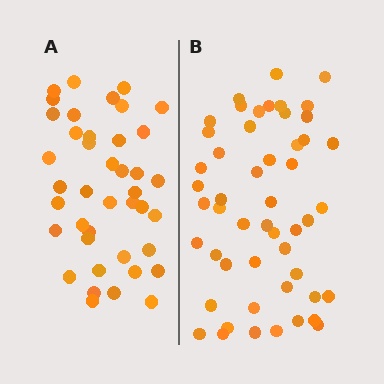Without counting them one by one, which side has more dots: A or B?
Region B (the right region) has more dots.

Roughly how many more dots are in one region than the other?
Region B has roughly 10 or so more dots than region A.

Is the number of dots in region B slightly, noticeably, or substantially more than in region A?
Region B has only slightly more — the two regions are fairly close. The ratio is roughly 1.2 to 1.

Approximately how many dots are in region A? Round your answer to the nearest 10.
About 40 dots. (The exact count is 41, which rounds to 40.)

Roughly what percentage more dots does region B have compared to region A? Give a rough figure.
About 25% more.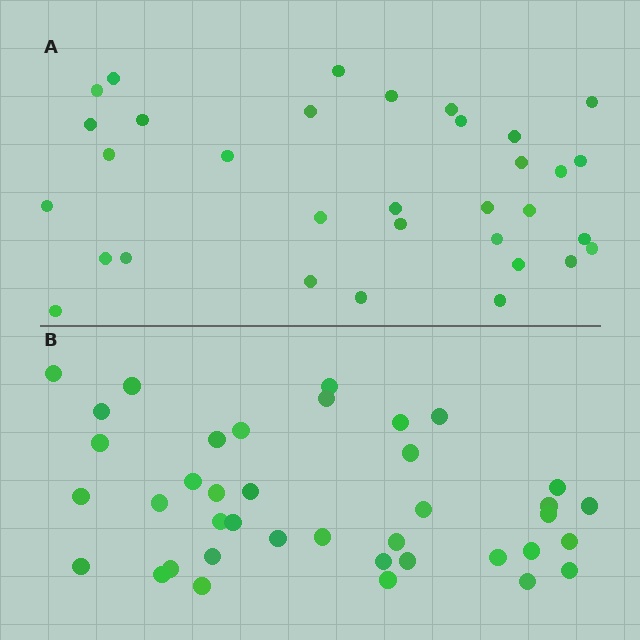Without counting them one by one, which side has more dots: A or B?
Region B (the bottom region) has more dots.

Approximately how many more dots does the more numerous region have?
Region B has about 6 more dots than region A.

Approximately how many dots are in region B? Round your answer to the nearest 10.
About 40 dots. (The exact count is 39, which rounds to 40.)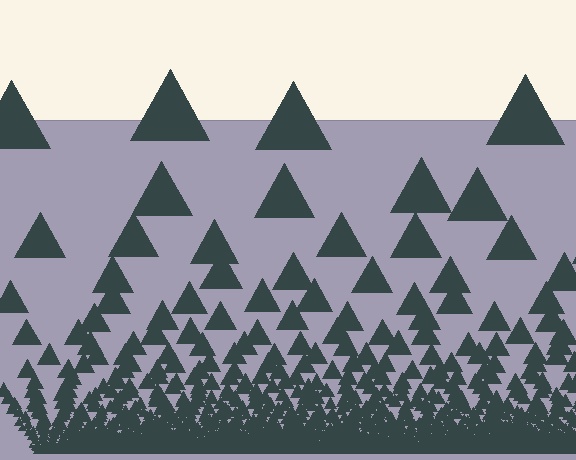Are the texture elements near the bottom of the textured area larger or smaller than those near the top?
Smaller. The gradient is inverted — elements near the bottom are smaller and denser.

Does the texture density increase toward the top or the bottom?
Density increases toward the bottom.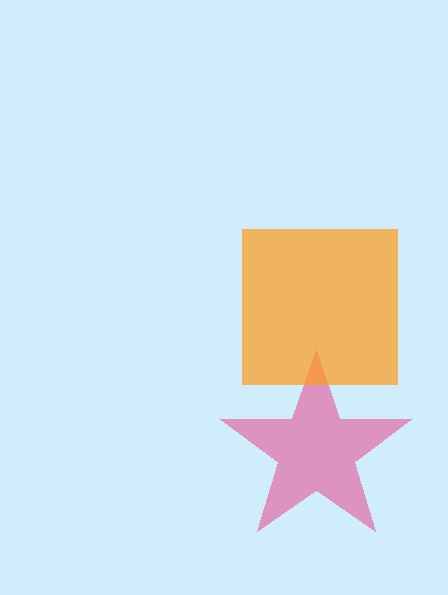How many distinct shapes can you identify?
There are 2 distinct shapes: a pink star, an orange square.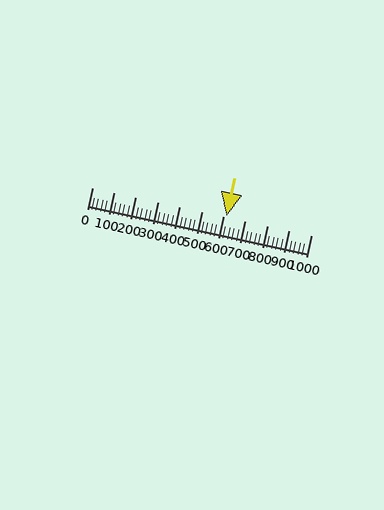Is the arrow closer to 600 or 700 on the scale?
The arrow is closer to 600.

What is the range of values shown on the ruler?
The ruler shows values from 0 to 1000.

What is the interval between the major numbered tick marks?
The major tick marks are spaced 100 units apart.